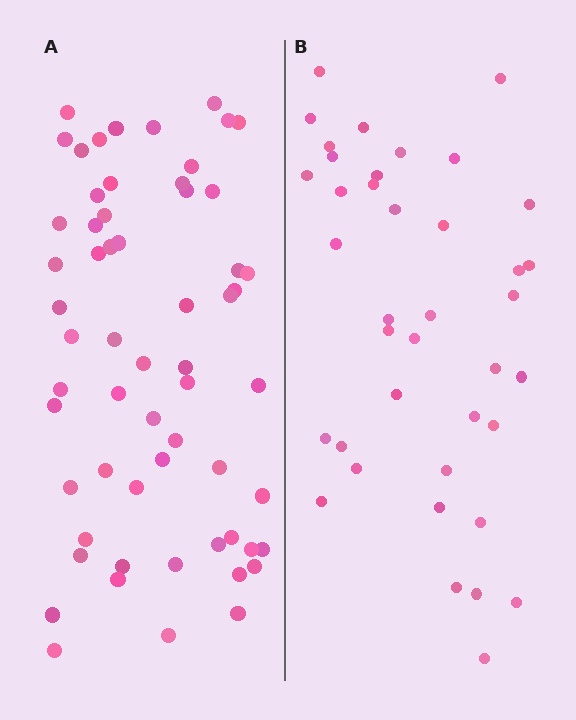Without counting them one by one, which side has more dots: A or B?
Region A (the left region) has more dots.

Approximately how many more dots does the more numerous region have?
Region A has approximately 20 more dots than region B.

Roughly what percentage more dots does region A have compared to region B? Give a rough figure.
About 55% more.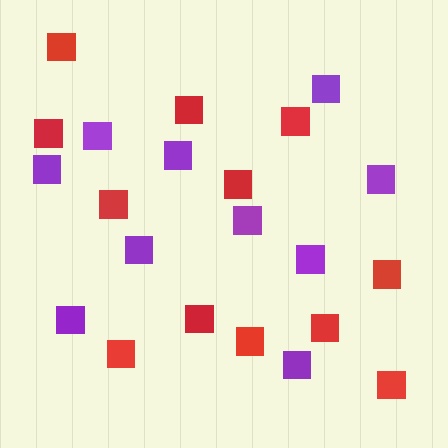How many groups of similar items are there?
There are 2 groups: one group of red squares (12) and one group of purple squares (10).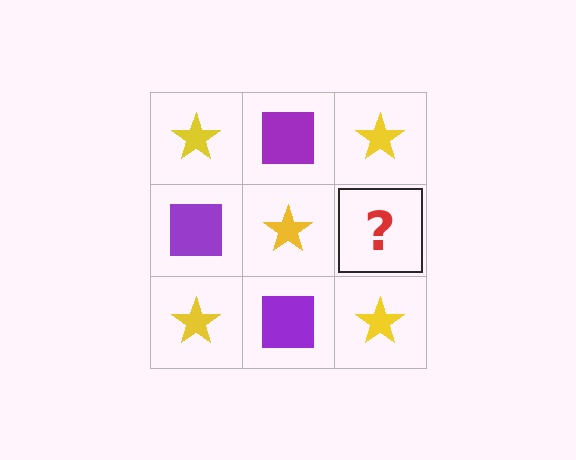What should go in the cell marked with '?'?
The missing cell should contain a purple square.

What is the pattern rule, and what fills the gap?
The rule is that it alternates yellow star and purple square in a checkerboard pattern. The gap should be filled with a purple square.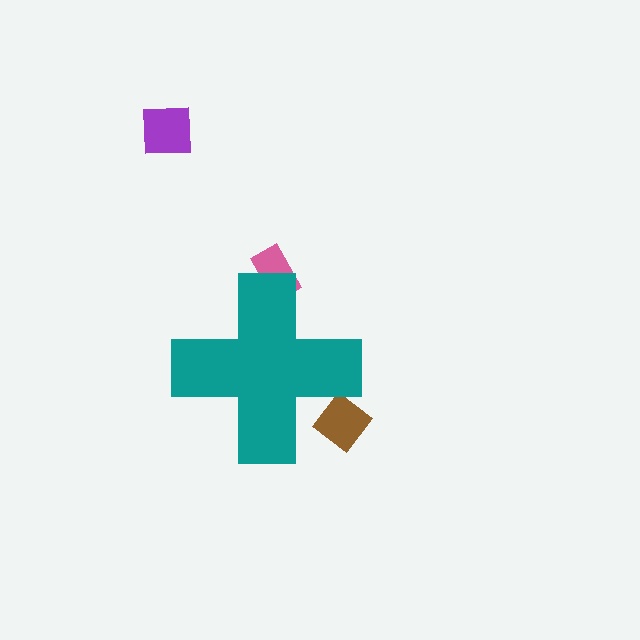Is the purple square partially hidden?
No, the purple square is fully visible.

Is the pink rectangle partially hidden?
Yes, the pink rectangle is partially hidden behind the teal cross.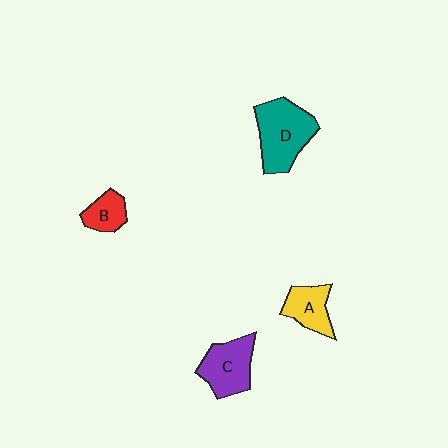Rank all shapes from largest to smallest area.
From largest to smallest: D (teal), C (purple), A (yellow), B (red).